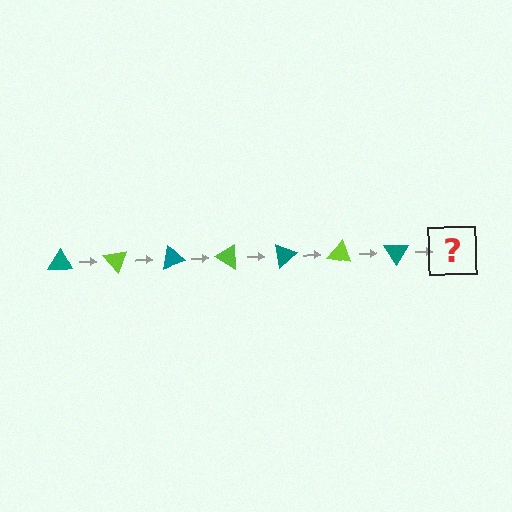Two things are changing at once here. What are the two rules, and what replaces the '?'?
The two rules are that it rotates 50 degrees each step and the color cycles through teal and lime. The '?' should be a lime triangle, rotated 350 degrees from the start.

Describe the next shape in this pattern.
It should be a lime triangle, rotated 350 degrees from the start.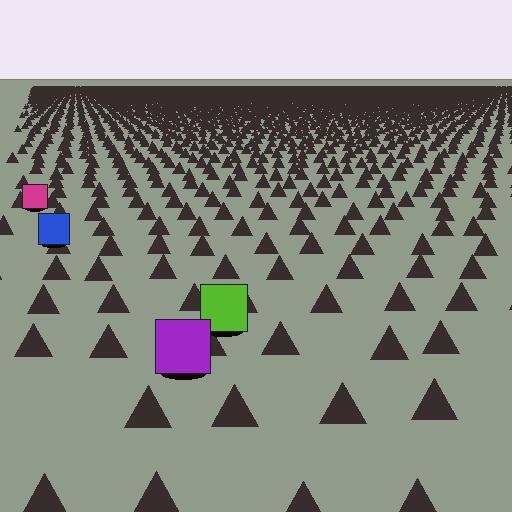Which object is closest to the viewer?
The purple square is closest. The texture marks near it are larger and more spread out.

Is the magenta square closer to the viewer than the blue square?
No. The blue square is closer — you can tell from the texture gradient: the ground texture is coarser near it.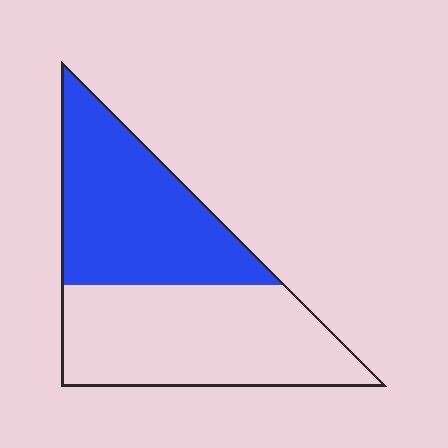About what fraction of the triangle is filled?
About one half (1/2).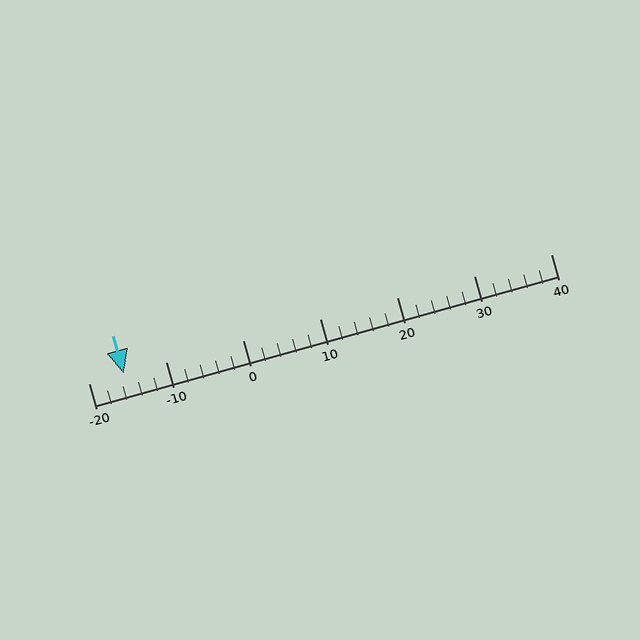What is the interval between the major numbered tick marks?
The major tick marks are spaced 10 units apart.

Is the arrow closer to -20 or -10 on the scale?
The arrow is closer to -20.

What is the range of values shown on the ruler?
The ruler shows values from -20 to 40.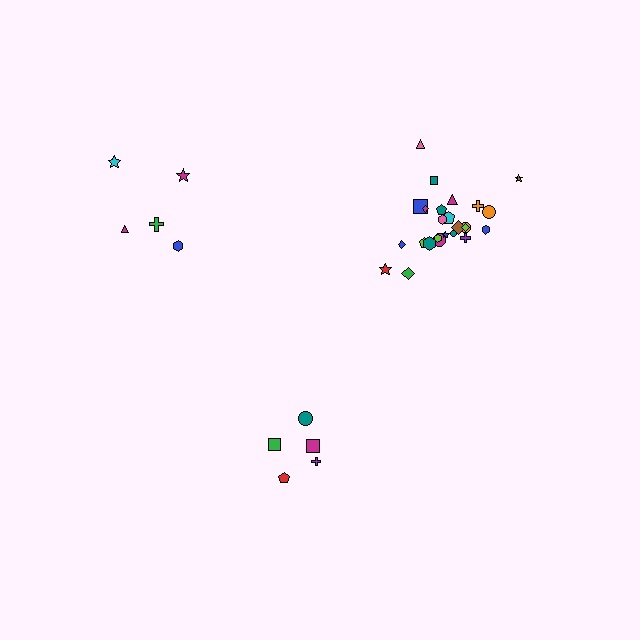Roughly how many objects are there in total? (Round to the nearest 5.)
Roughly 35 objects in total.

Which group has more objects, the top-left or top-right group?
The top-right group.